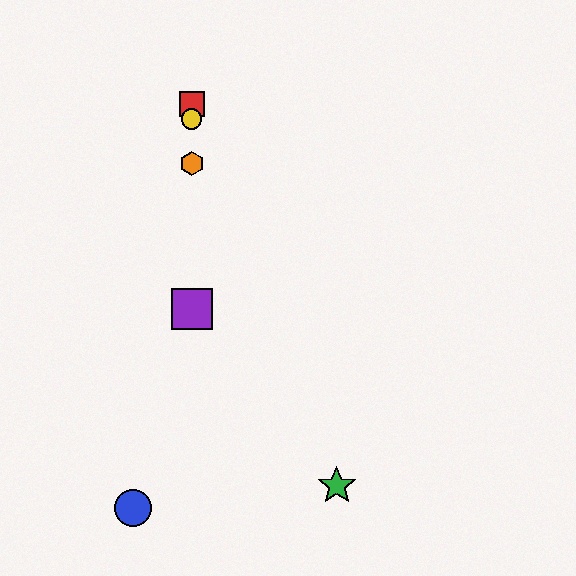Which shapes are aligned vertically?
The red square, the yellow circle, the purple square, the orange hexagon are aligned vertically.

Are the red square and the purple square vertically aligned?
Yes, both are at x≈192.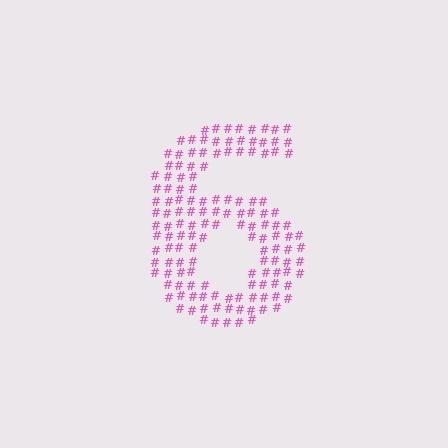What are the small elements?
The small elements are hash symbols.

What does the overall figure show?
The overall figure shows the digit 6.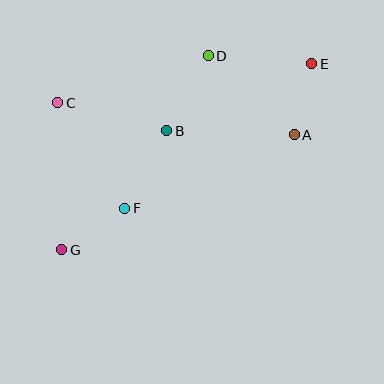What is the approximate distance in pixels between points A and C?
The distance between A and C is approximately 239 pixels.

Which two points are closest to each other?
Points A and E are closest to each other.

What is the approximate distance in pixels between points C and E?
The distance between C and E is approximately 257 pixels.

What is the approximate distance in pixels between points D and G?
The distance between D and G is approximately 243 pixels.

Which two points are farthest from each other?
Points E and G are farthest from each other.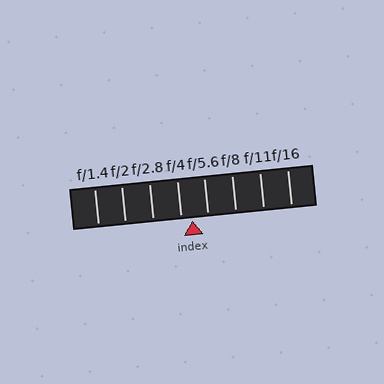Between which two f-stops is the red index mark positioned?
The index mark is between f/4 and f/5.6.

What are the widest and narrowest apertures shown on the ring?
The widest aperture shown is f/1.4 and the narrowest is f/16.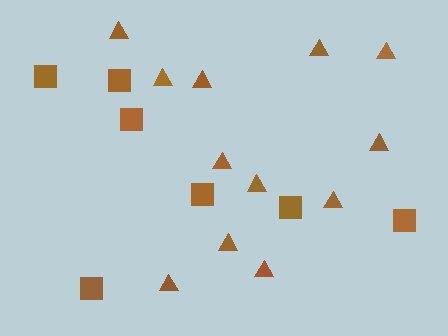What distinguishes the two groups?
There are 2 groups: one group of squares (7) and one group of triangles (12).